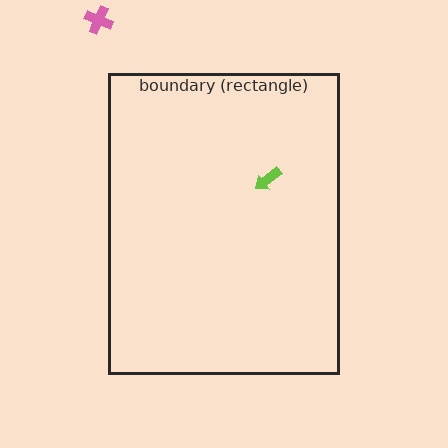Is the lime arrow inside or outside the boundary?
Inside.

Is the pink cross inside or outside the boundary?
Outside.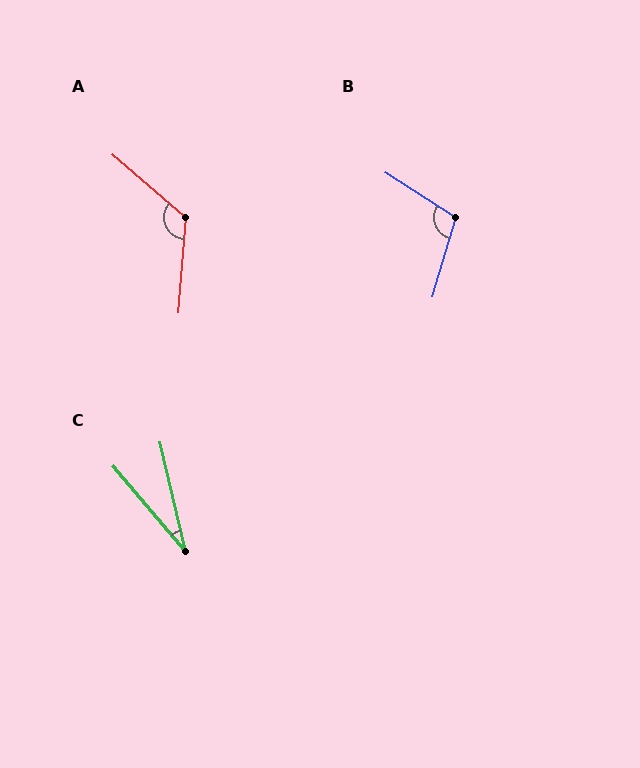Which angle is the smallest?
C, at approximately 27 degrees.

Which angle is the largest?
A, at approximately 126 degrees.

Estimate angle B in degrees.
Approximately 106 degrees.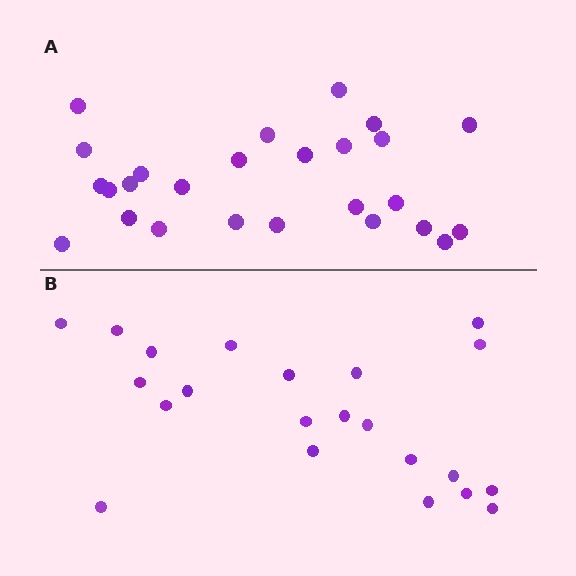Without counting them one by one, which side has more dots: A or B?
Region A (the top region) has more dots.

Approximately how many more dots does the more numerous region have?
Region A has about 4 more dots than region B.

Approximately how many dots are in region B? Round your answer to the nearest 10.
About 20 dots. (The exact count is 22, which rounds to 20.)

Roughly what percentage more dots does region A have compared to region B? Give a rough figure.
About 20% more.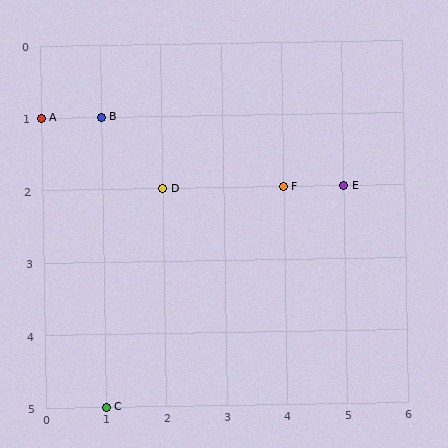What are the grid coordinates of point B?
Point B is at grid coordinates (1, 1).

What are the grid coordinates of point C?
Point C is at grid coordinates (1, 5).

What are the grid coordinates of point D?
Point D is at grid coordinates (2, 2).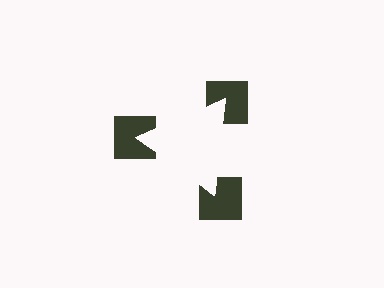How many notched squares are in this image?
There are 3 — one at each vertex of the illusory triangle.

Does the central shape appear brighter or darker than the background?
It typically appears slightly brighter than the background, even though no actual brightness change is drawn.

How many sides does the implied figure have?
3 sides.